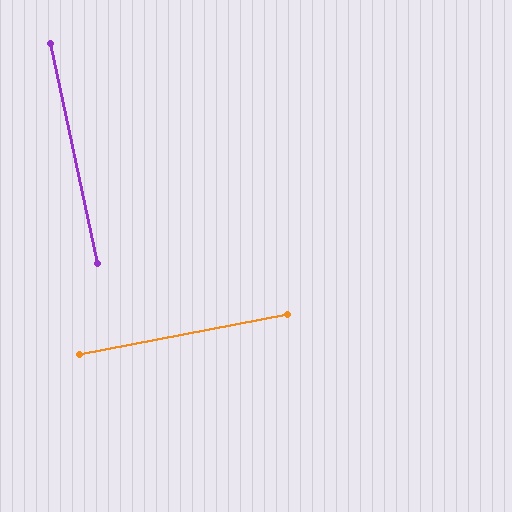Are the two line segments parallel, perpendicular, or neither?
Perpendicular — they meet at approximately 89°.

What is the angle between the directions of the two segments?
Approximately 89 degrees.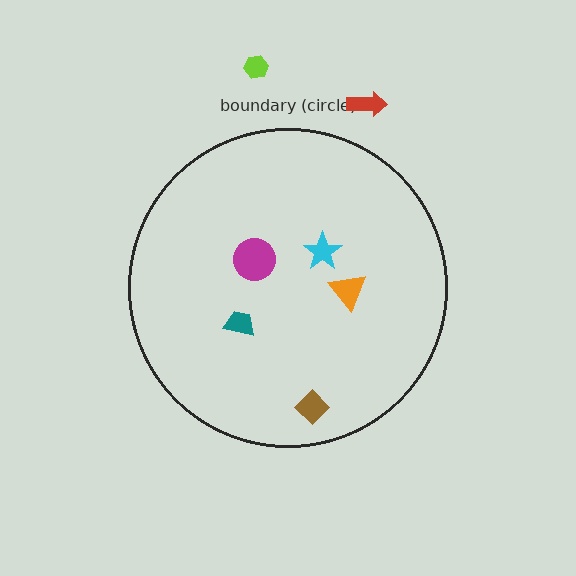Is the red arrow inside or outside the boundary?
Outside.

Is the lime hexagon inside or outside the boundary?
Outside.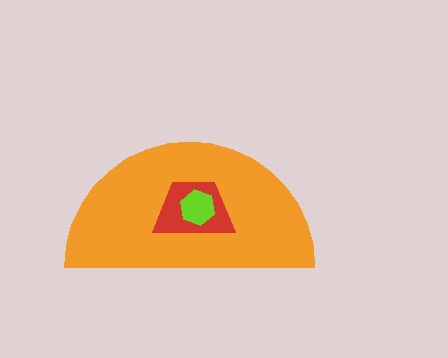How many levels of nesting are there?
3.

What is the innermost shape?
The lime hexagon.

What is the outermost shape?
The orange semicircle.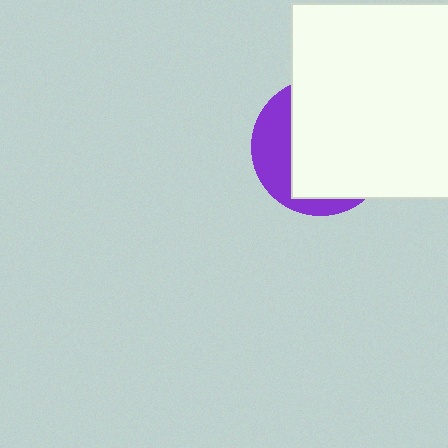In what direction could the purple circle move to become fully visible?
The purple circle could move left. That would shift it out from behind the white square entirely.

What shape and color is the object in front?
The object in front is a white square.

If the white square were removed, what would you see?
You would see the complete purple circle.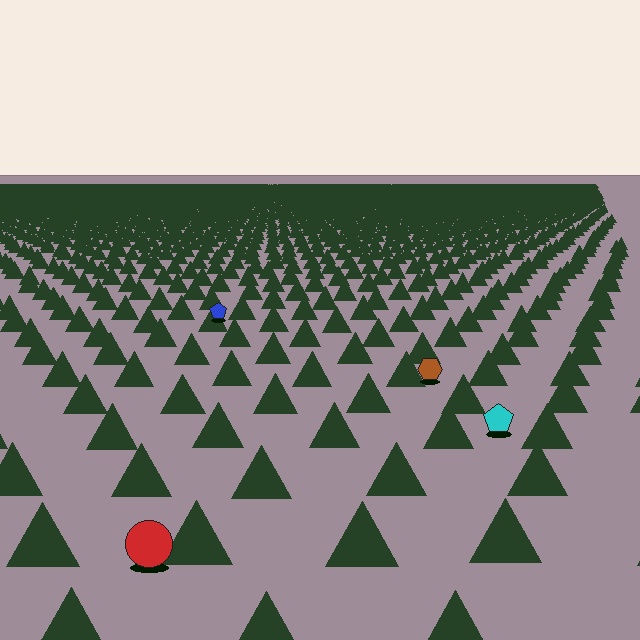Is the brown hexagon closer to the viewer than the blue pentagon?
Yes. The brown hexagon is closer — you can tell from the texture gradient: the ground texture is coarser near it.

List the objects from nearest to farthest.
From nearest to farthest: the red circle, the cyan pentagon, the brown hexagon, the blue pentagon.